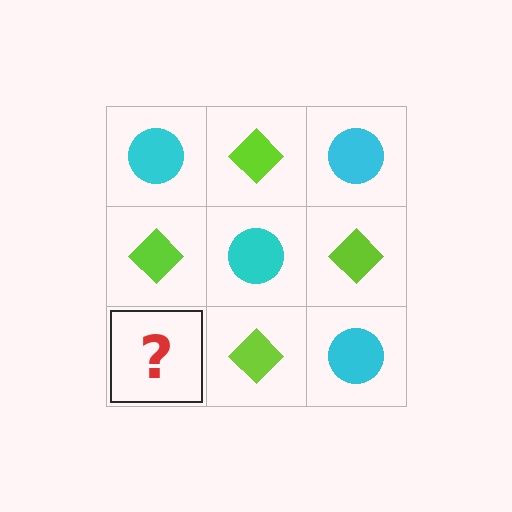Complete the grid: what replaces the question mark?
The question mark should be replaced with a cyan circle.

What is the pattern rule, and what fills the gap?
The rule is that it alternates cyan circle and lime diamond in a checkerboard pattern. The gap should be filled with a cyan circle.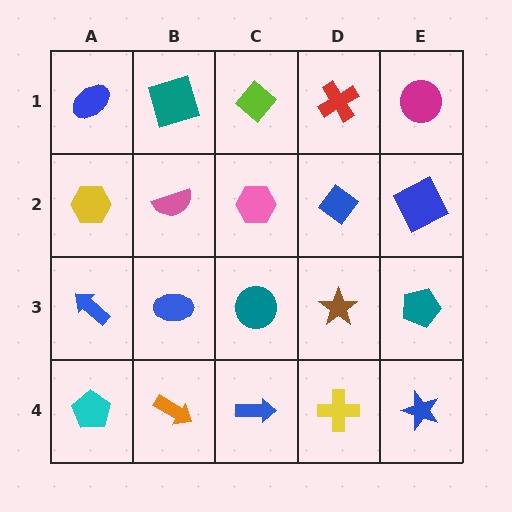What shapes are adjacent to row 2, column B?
A teal square (row 1, column B), a blue ellipse (row 3, column B), a yellow hexagon (row 2, column A), a pink hexagon (row 2, column C).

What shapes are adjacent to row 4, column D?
A brown star (row 3, column D), a blue arrow (row 4, column C), a blue star (row 4, column E).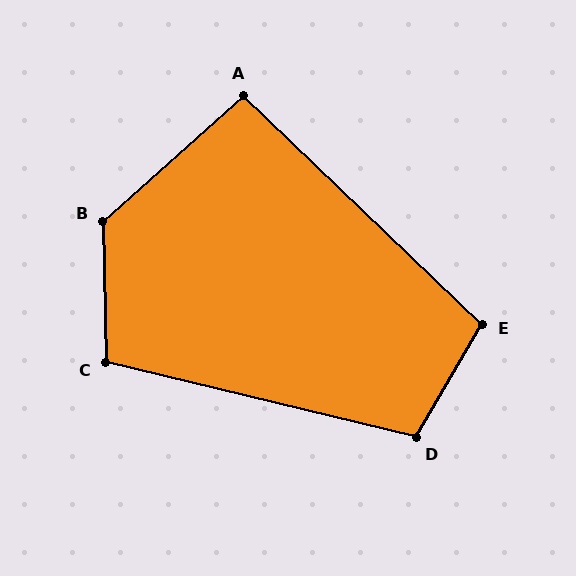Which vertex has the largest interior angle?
B, at approximately 131 degrees.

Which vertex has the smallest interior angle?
A, at approximately 95 degrees.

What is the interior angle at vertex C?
Approximately 105 degrees (obtuse).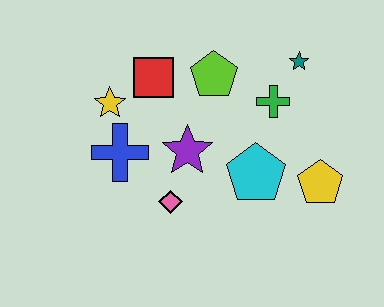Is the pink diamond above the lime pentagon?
No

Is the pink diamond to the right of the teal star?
No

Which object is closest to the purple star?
The pink diamond is closest to the purple star.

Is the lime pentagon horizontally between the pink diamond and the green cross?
Yes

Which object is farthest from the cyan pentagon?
The yellow star is farthest from the cyan pentagon.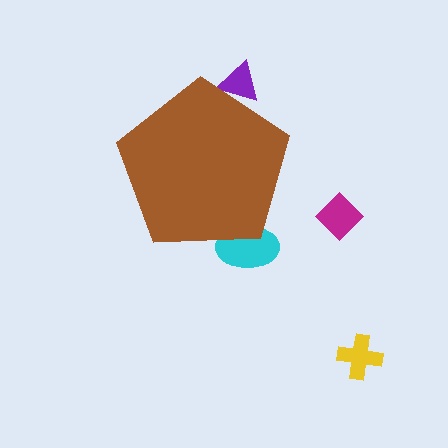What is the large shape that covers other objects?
A brown pentagon.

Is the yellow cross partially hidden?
No, the yellow cross is fully visible.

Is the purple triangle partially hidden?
Yes, the purple triangle is partially hidden behind the brown pentagon.